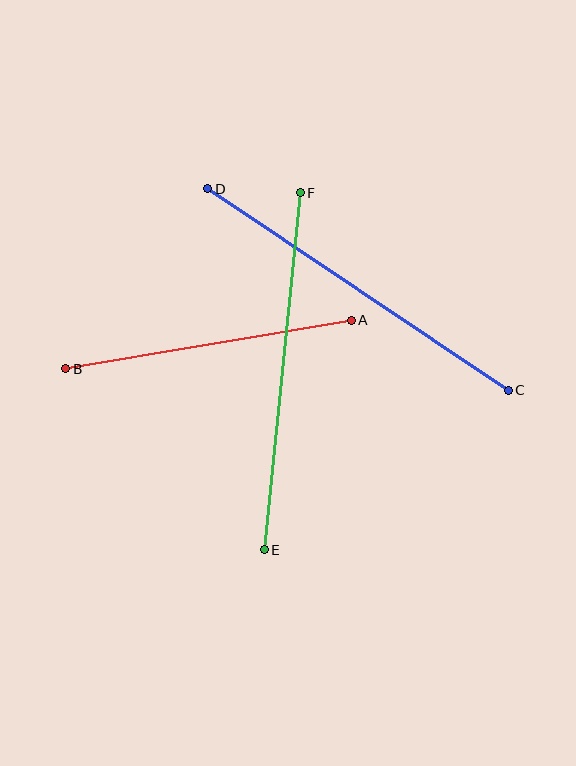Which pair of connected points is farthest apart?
Points C and D are farthest apart.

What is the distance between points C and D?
The distance is approximately 361 pixels.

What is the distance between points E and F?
The distance is approximately 359 pixels.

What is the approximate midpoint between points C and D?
The midpoint is at approximately (358, 289) pixels.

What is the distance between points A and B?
The distance is approximately 290 pixels.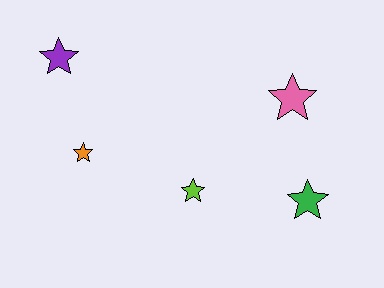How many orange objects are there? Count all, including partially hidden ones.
There is 1 orange object.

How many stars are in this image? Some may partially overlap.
There are 5 stars.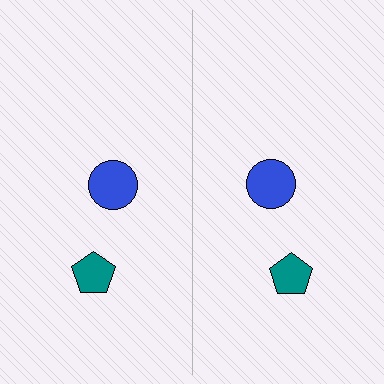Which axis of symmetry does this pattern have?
The pattern has a vertical axis of symmetry running through the center of the image.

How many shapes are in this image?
There are 4 shapes in this image.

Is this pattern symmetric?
Yes, this pattern has bilateral (reflection) symmetry.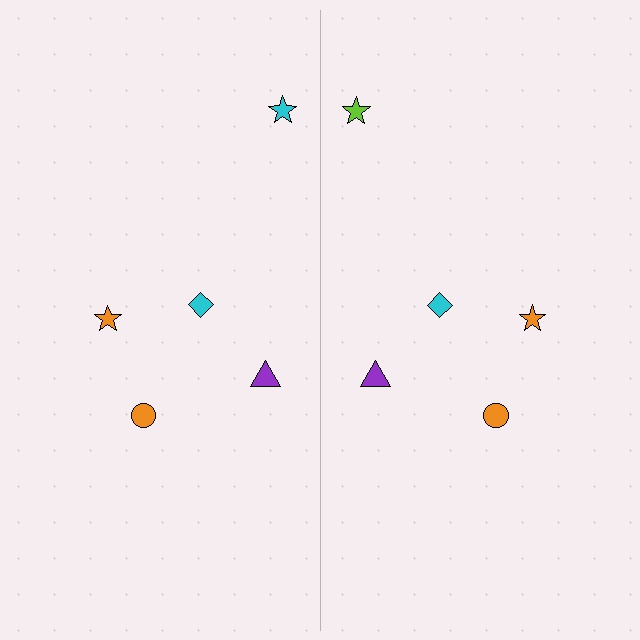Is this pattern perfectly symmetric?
No, the pattern is not perfectly symmetric. The lime star on the right side breaks the symmetry — its mirror counterpart is cyan.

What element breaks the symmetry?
The lime star on the right side breaks the symmetry — its mirror counterpart is cyan.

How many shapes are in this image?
There are 10 shapes in this image.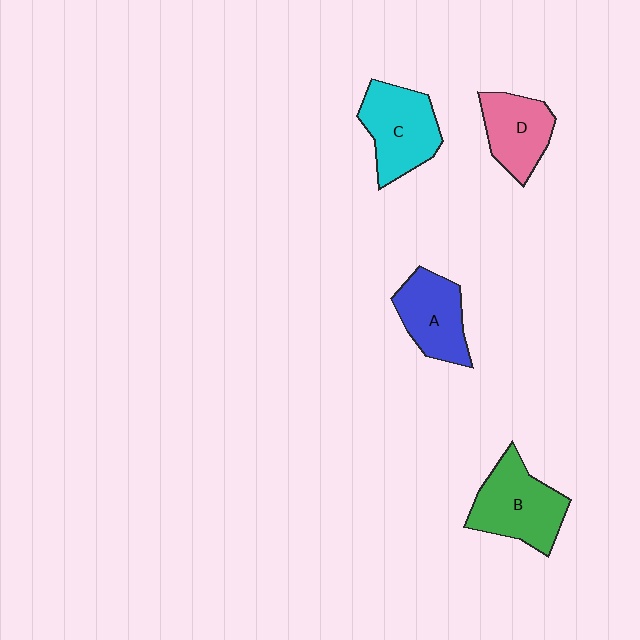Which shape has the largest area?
Shape B (green).